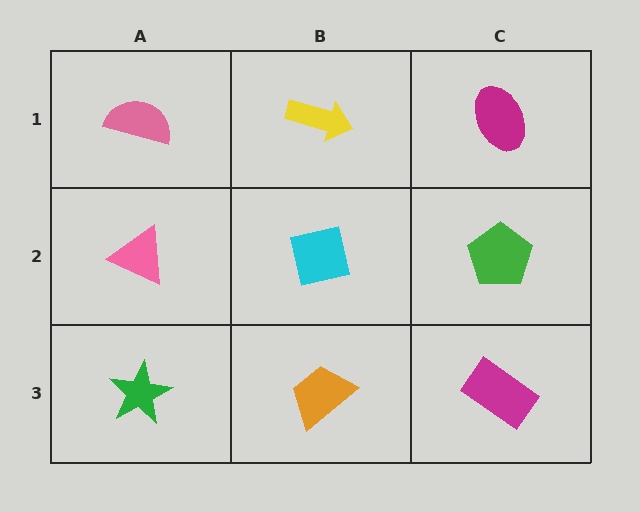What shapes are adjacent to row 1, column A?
A pink triangle (row 2, column A), a yellow arrow (row 1, column B).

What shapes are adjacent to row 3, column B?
A cyan square (row 2, column B), a green star (row 3, column A), a magenta rectangle (row 3, column C).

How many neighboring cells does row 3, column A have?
2.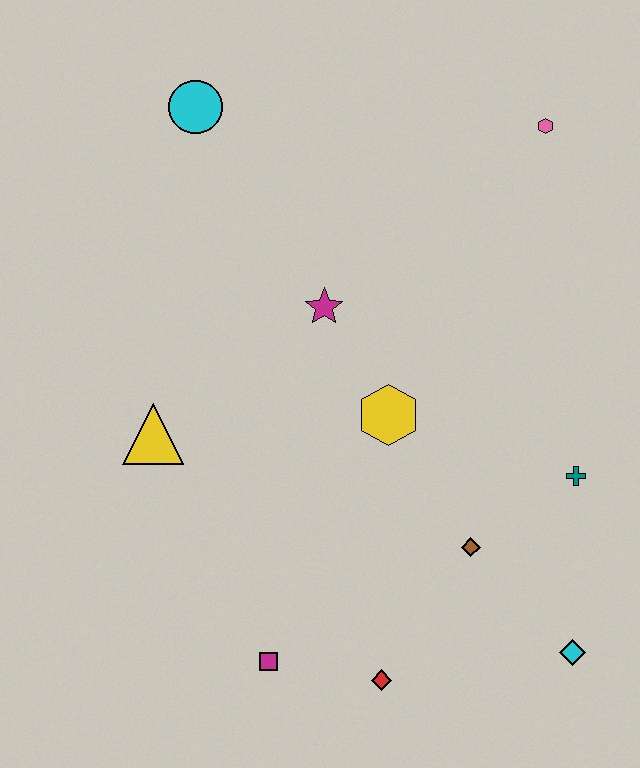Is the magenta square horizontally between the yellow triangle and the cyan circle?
No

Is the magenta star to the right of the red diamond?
No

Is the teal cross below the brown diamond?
No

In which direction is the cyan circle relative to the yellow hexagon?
The cyan circle is above the yellow hexagon.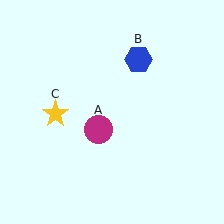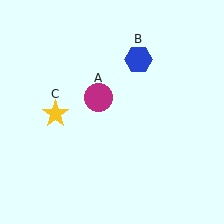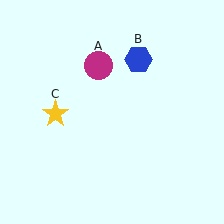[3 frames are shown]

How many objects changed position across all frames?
1 object changed position: magenta circle (object A).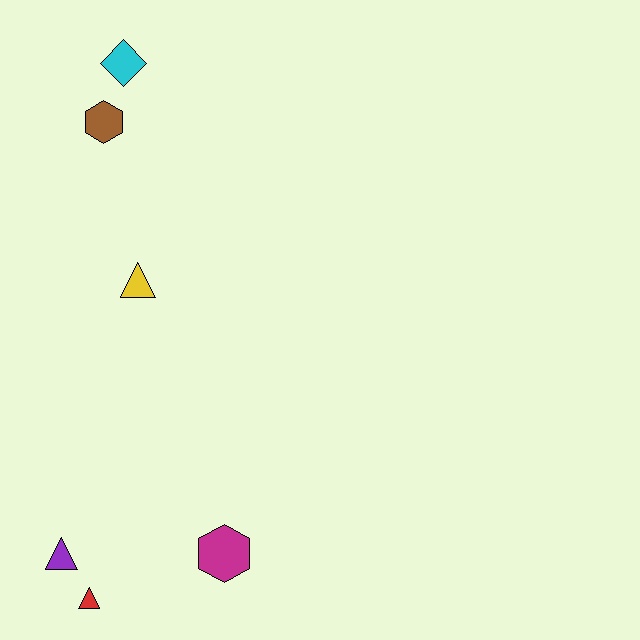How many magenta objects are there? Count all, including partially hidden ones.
There is 1 magenta object.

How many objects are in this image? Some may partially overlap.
There are 6 objects.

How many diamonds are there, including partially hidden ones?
There is 1 diamond.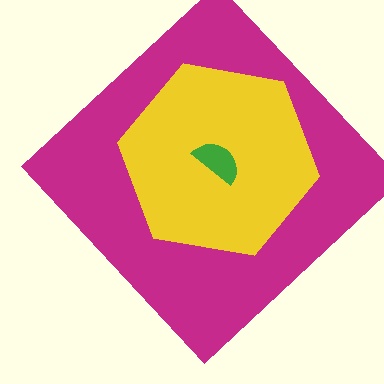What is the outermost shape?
The magenta diamond.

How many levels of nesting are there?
3.